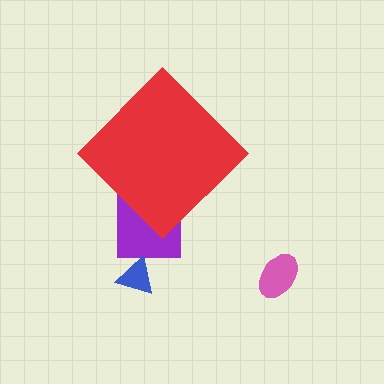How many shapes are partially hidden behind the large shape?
1 shape is partially hidden.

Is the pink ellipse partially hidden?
No, the pink ellipse is fully visible.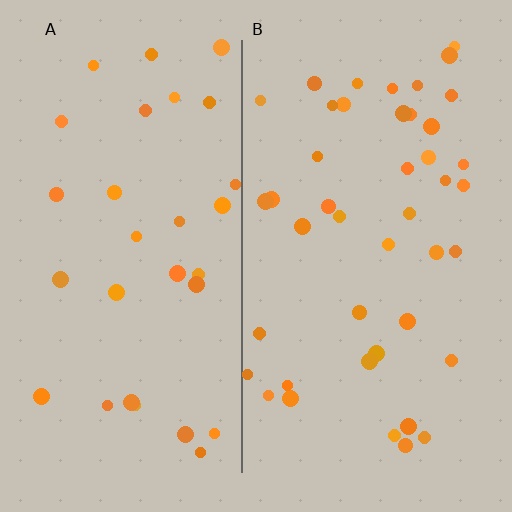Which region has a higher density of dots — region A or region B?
B (the right).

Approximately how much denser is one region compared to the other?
Approximately 1.5× — region B over region A.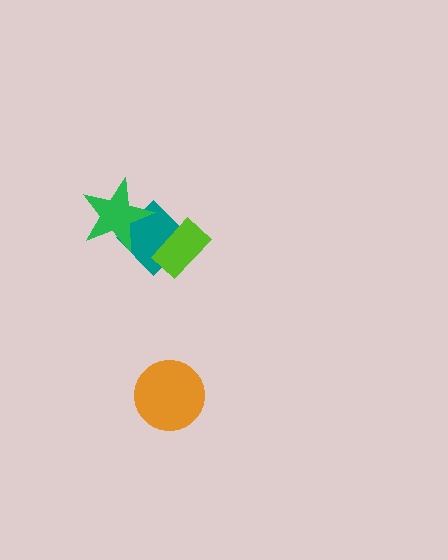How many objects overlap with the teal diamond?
2 objects overlap with the teal diamond.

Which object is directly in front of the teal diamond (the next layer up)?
The lime rectangle is directly in front of the teal diamond.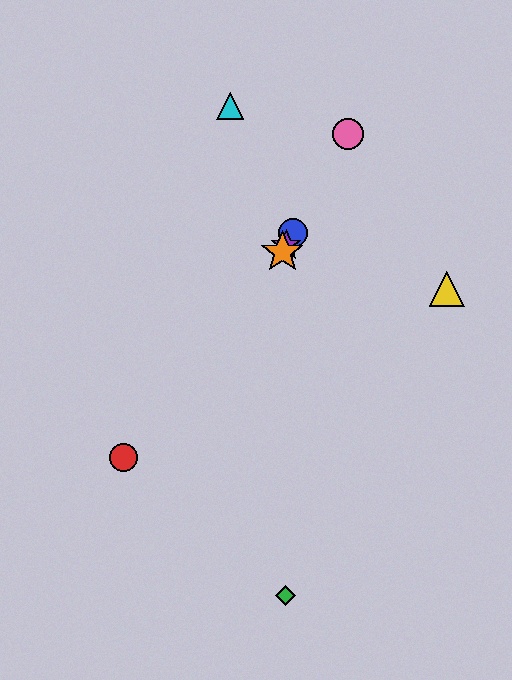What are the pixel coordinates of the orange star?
The orange star is at (282, 252).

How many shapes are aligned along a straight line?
4 shapes (the blue circle, the purple star, the orange star, the pink circle) are aligned along a straight line.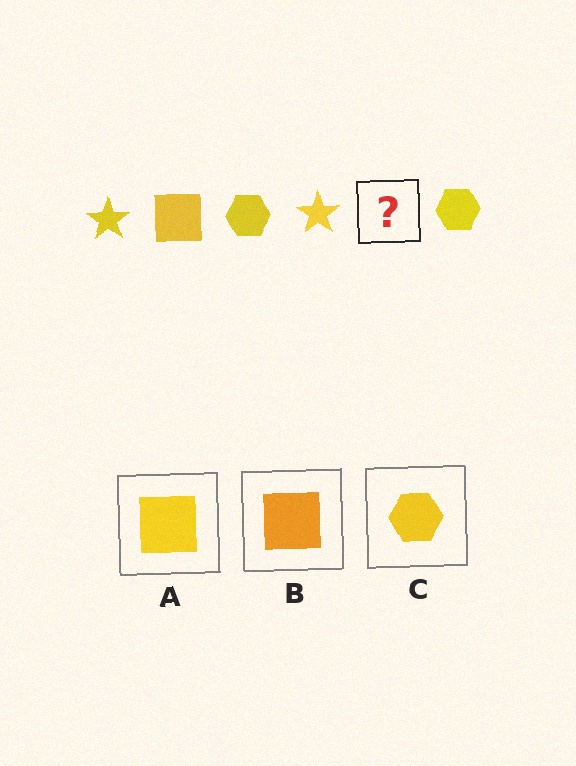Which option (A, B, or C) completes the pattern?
A.